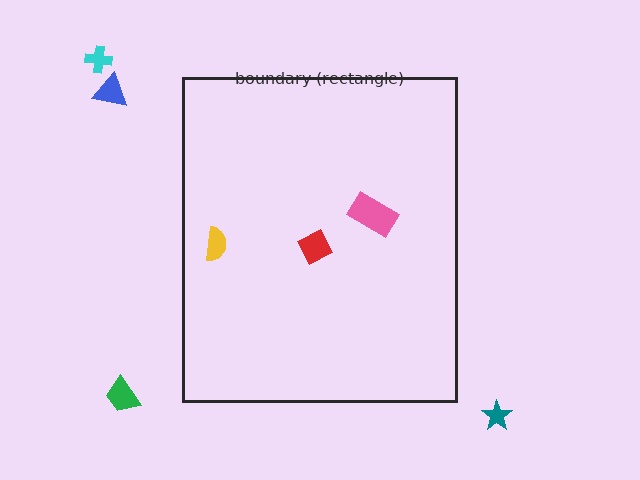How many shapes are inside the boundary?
3 inside, 4 outside.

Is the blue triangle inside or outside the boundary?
Outside.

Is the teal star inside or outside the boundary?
Outside.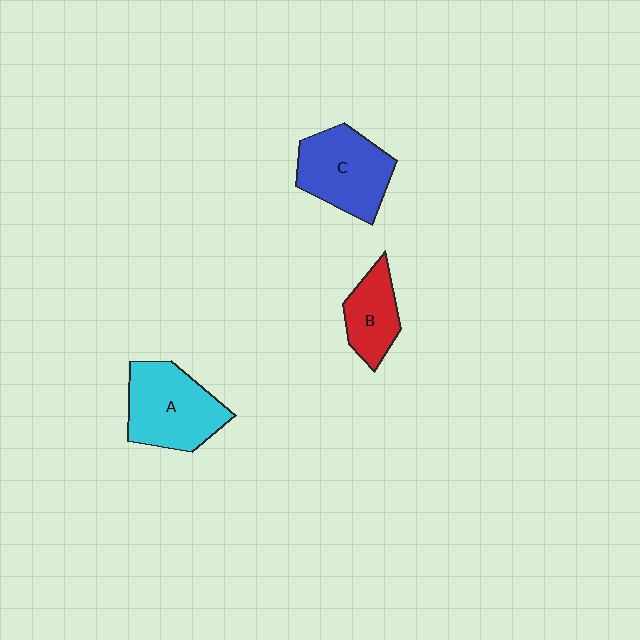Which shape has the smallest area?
Shape B (red).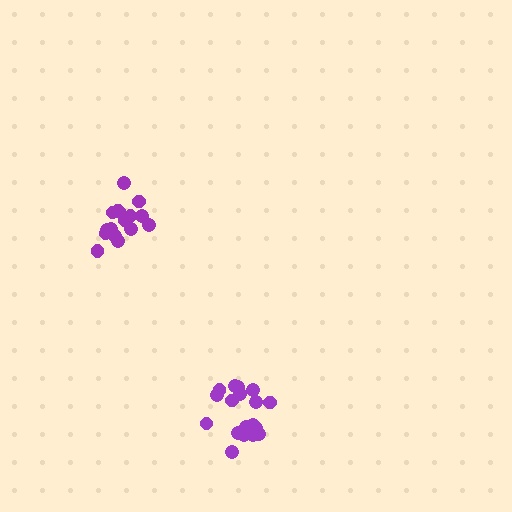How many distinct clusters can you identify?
There are 2 distinct clusters.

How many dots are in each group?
Group 1: 16 dots, Group 2: 18 dots (34 total).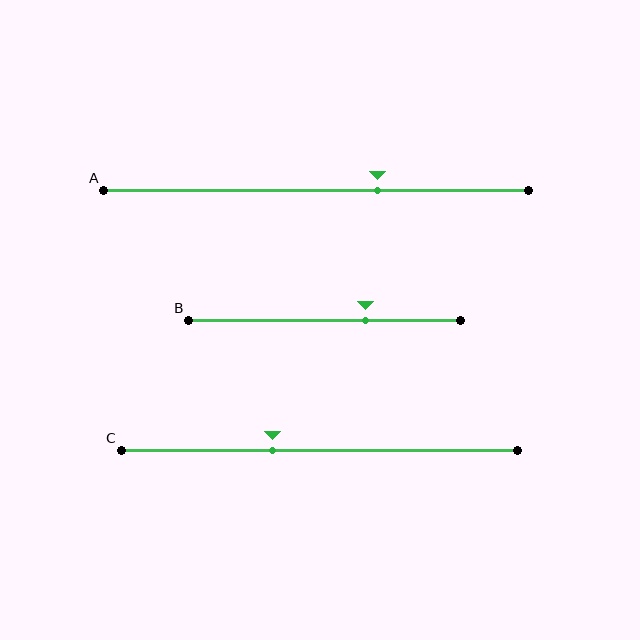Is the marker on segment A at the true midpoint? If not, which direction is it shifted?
No, the marker on segment A is shifted to the right by about 14% of the segment length.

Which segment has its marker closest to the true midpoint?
Segment C has its marker closest to the true midpoint.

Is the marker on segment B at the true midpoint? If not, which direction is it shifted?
No, the marker on segment B is shifted to the right by about 15% of the segment length.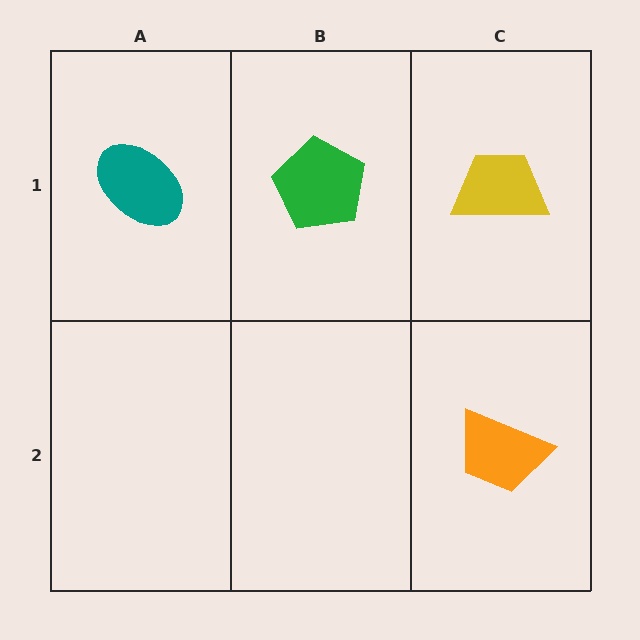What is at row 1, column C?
A yellow trapezoid.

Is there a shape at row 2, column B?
No, that cell is empty.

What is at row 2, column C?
An orange trapezoid.